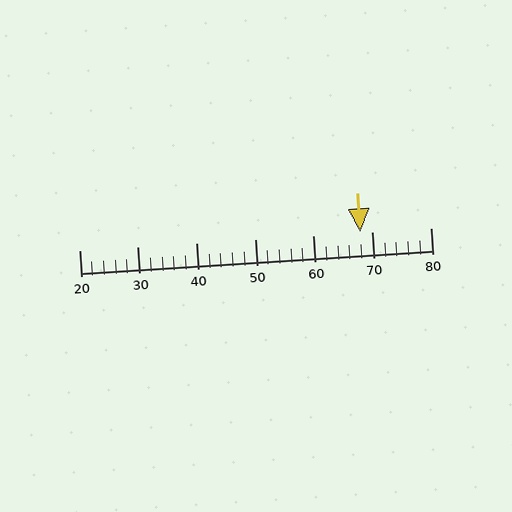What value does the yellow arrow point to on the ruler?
The yellow arrow points to approximately 68.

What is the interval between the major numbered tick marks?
The major tick marks are spaced 10 units apart.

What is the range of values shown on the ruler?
The ruler shows values from 20 to 80.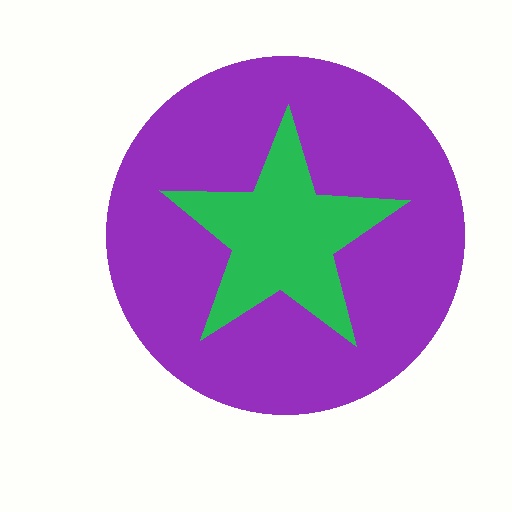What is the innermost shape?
The green star.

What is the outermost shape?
The purple circle.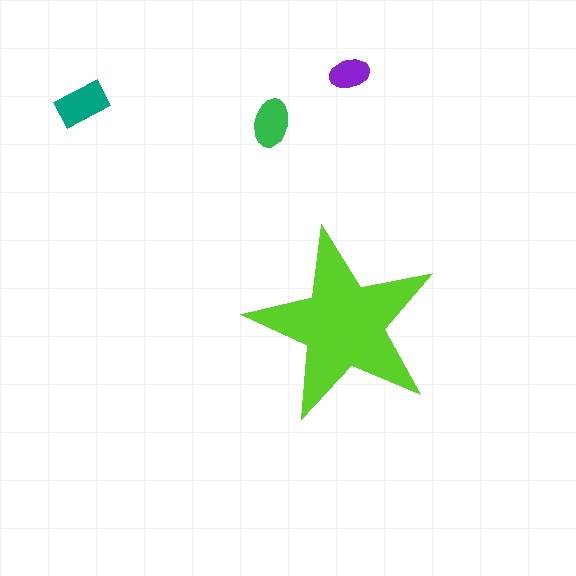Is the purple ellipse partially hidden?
No, the purple ellipse is fully visible.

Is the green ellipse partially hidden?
No, the green ellipse is fully visible.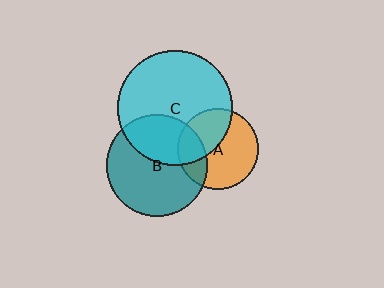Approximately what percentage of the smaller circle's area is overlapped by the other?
Approximately 25%.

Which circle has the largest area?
Circle C (cyan).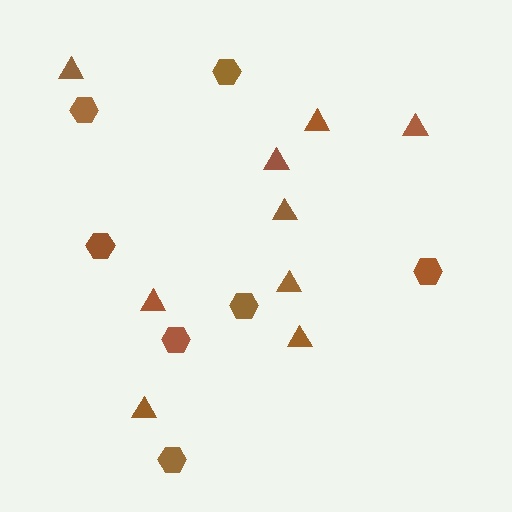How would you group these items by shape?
There are 2 groups: one group of hexagons (7) and one group of triangles (9).